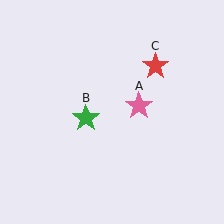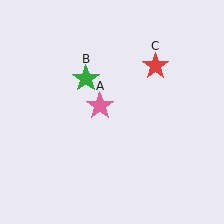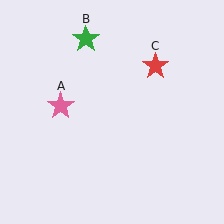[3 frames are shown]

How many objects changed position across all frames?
2 objects changed position: pink star (object A), green star (object B).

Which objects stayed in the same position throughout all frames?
Red star (object C) remained stationary.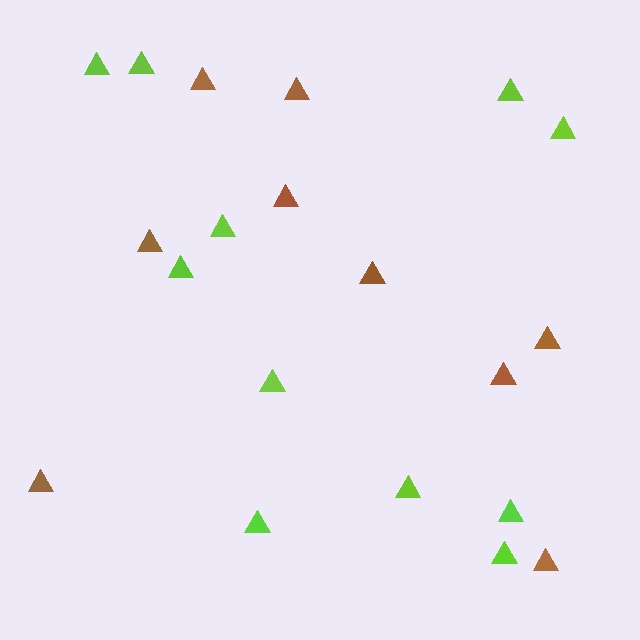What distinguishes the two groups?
There are 2 groups: one group of brown triangles (9) and one group of lime triangles (11).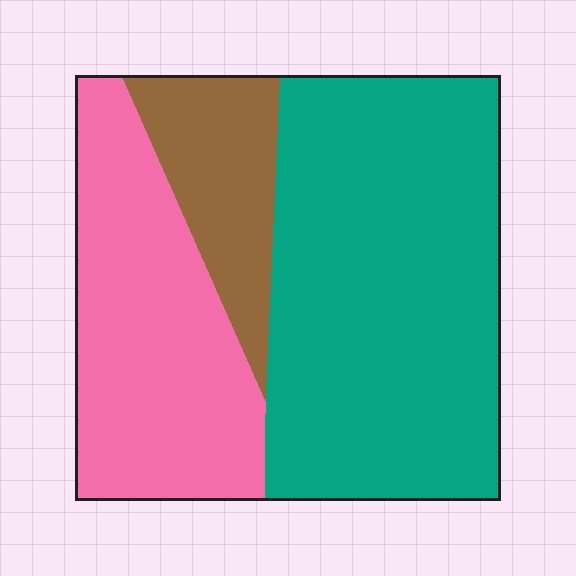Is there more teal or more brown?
Teal.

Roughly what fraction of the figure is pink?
Pink takes up about one third (1/3) of the figure.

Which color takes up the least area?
Brown, at roughly 15%.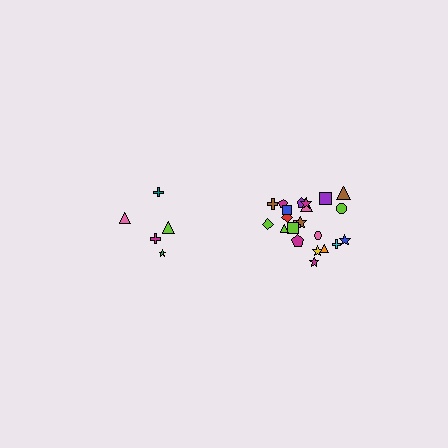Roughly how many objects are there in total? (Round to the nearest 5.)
Roughly 25 objects in total.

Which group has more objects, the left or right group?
The right group.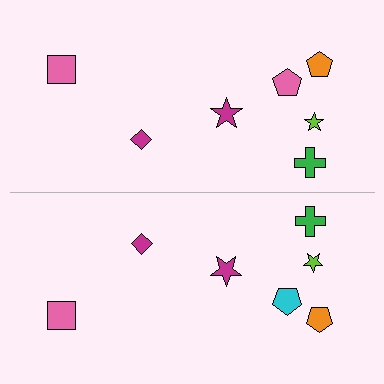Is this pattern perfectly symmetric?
No, the pattern is not perfectly symmetric. The cyan pentagon on the bottom side breaks the symmetry — its mirror counterpart is pink.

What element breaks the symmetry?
The cyan pentagon on the bottom side breaks the symmetry — its mirror counterpart is pink.